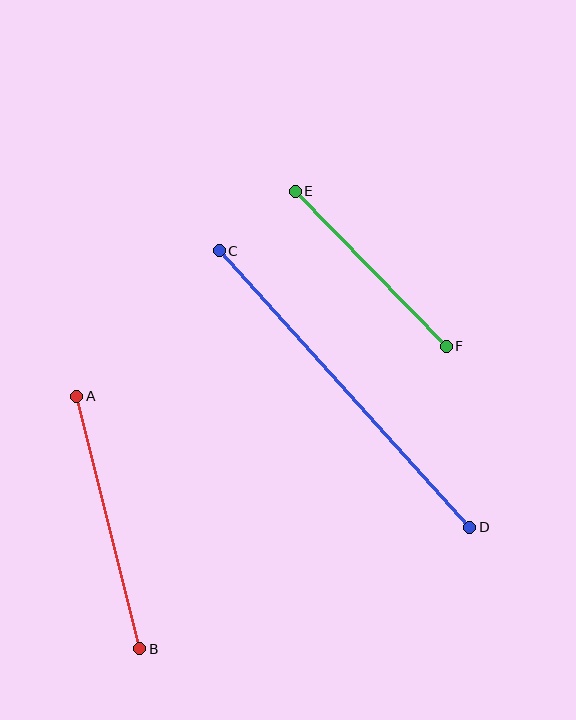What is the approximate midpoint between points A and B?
The midpoint is at approximately (108, 523) pixels.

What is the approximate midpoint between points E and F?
The midpoint is at approximately (371, 269) pixels.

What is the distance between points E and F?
The distance is approximately 217 pixels.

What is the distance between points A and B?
The distance is approximately 260 pixels.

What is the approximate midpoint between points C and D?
The midpoint is at approximately (345, 389) pixels.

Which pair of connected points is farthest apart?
Points C and D are farthest apart.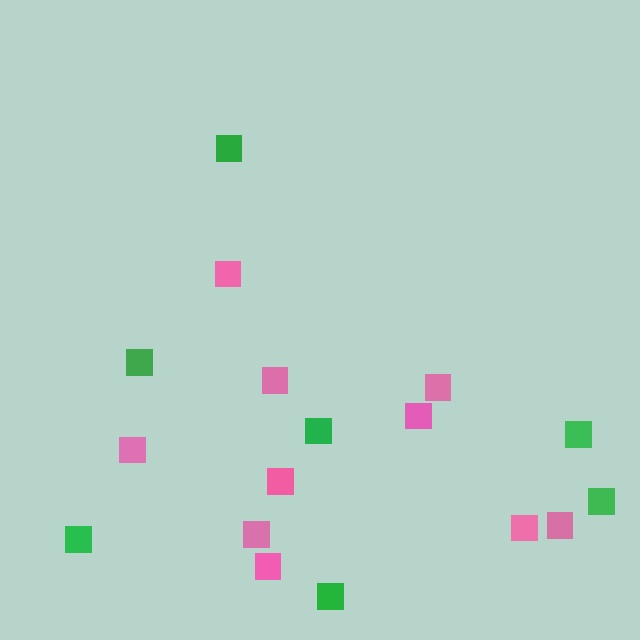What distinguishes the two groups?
There are 2 groups: one group of green squares (7) and one group of pink squares (10).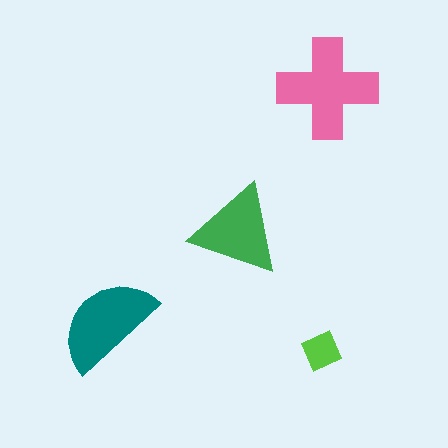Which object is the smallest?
The lime diamond.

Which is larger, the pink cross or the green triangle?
The pink cross.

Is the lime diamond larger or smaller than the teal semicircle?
Smaller.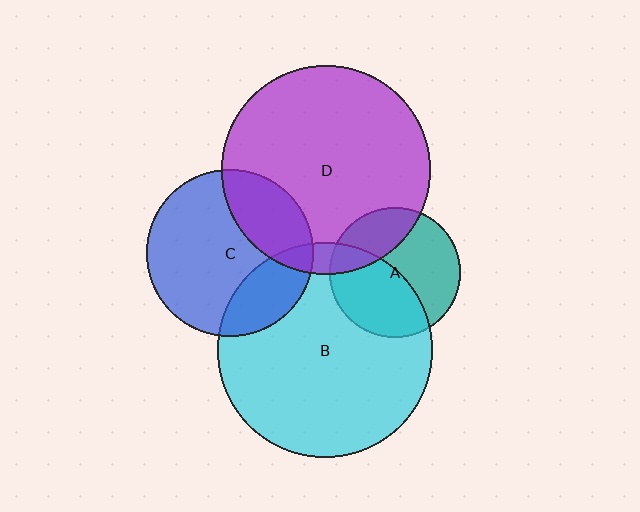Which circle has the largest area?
Circle B (cyan).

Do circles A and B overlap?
Yes.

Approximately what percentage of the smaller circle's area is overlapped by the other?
Approximately 45%.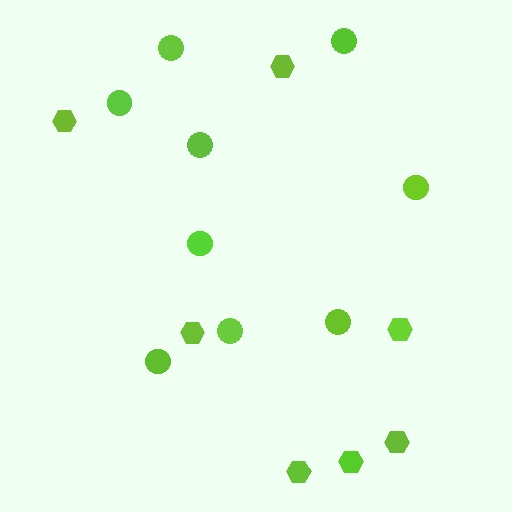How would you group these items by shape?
There are 2 groups: one group of hexagons (7) and one group of circles (9).